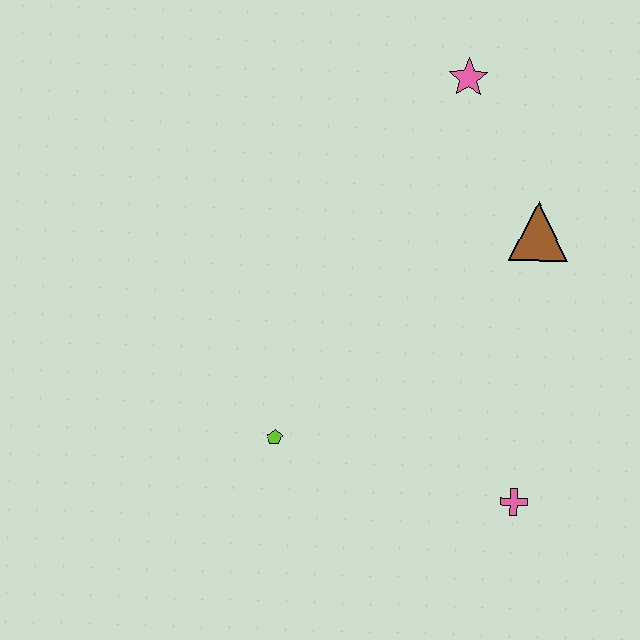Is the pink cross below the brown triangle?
Yes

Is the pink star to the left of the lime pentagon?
No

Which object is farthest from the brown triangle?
The lime pentagon is farthest from the brown triangle.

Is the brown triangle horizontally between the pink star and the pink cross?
No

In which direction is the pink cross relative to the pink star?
The pink cross is below the pink star.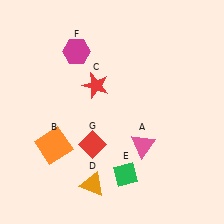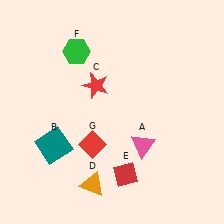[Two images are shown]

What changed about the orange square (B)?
In Image 1, B is orange. In Image 2, it changed to teal.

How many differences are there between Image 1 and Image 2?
There are 3 differences between the two images.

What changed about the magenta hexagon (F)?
In Image 1, F is magenta. In Image 2, it changed to green.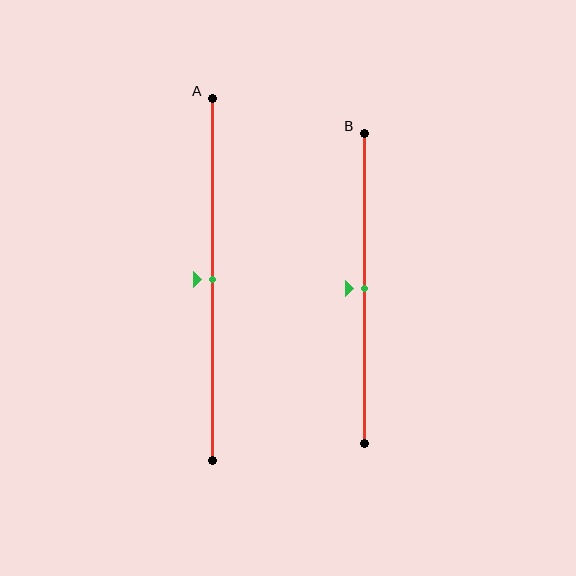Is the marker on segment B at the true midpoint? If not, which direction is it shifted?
Yes, the marker on segment B is at the true midpoint.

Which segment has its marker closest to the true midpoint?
Segment A has its marker closest to the true midpoint.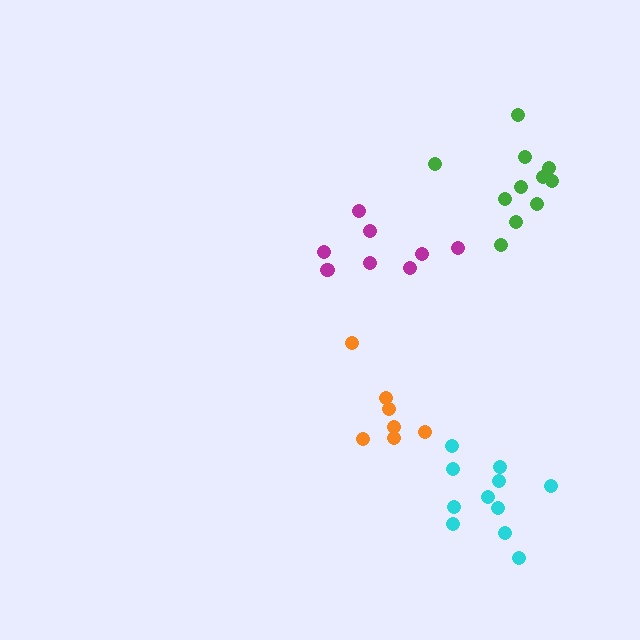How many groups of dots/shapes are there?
There are 4 groups.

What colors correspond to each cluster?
The clusters are colored: magenta, orange, green, cyan.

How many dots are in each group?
Group 1: 8 dots, Group 2: 7 dots, Group 3: 11 dots, Group 4: 11 dots (37 total).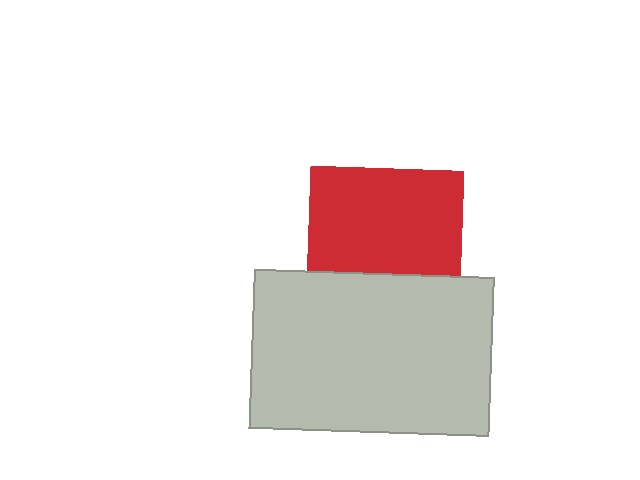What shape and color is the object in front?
The object in front is a light gray rectangle.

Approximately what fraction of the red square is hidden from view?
Roughly 31% of the red square is hidden behind the light gray rectangle.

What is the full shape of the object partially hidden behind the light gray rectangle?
The partially hidden object is a red square.